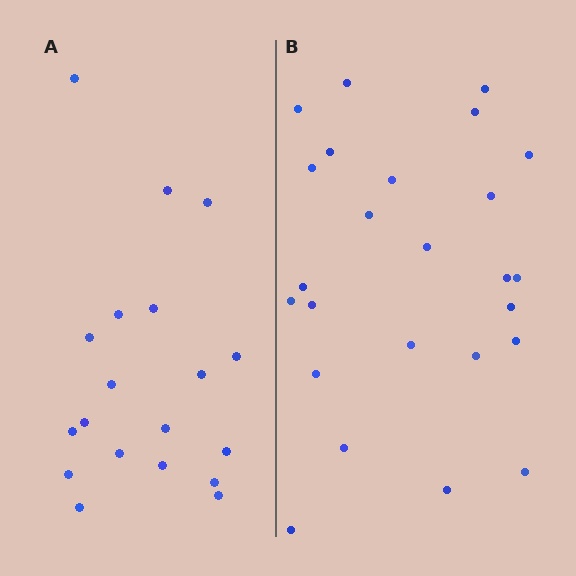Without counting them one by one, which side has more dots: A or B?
Region B (the right region) has more dots.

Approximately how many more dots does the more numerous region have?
Region B has about 6 more dots than region A.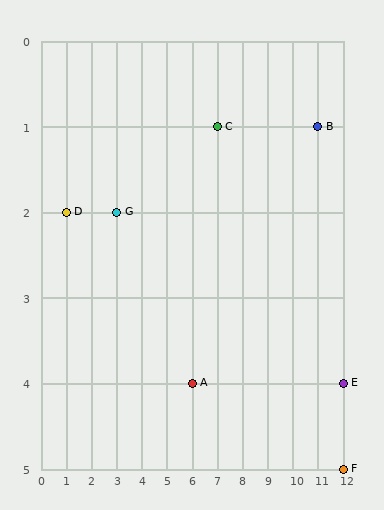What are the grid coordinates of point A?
Point A is at grid coordinates (6, 4).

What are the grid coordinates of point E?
Point E is at grid coordinates (12, 4).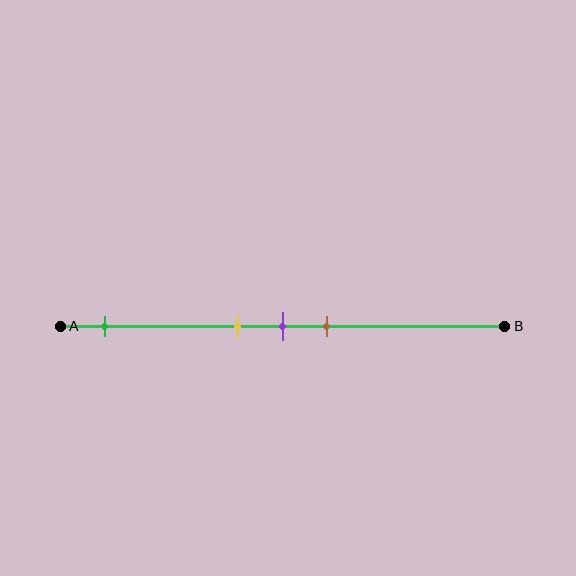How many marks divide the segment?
There are 4 marks dividing the segment.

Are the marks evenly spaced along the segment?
No, the marks are not evenly spaced.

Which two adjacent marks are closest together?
The yellow and purple marks are the closest adjacent pair.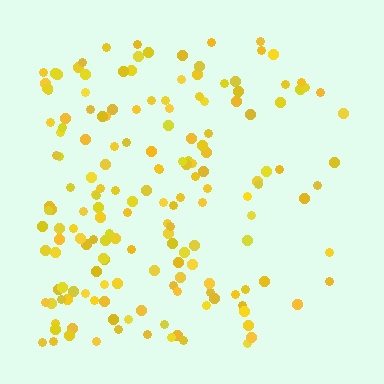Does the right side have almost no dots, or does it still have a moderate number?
Still a moderate number, just noticeably fewer than the left.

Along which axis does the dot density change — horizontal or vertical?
Horizontal.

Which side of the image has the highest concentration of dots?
The left.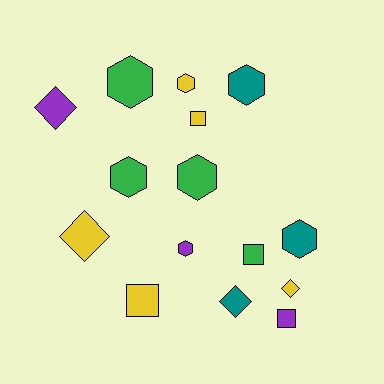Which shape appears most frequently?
Hexagon, with 7 objects.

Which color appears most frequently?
Yellow, with 5 objects.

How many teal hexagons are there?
There are 2 teal hexagons.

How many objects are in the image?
There are 15 objects.